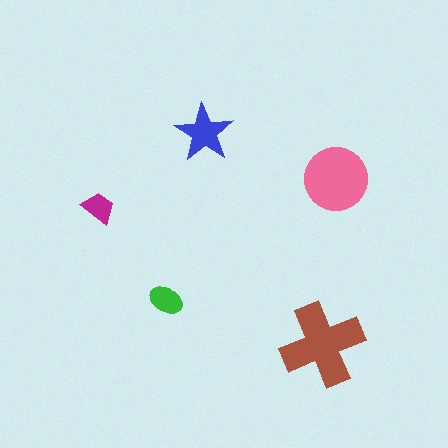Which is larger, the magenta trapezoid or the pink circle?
The pink circle.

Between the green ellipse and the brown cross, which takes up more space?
The brown cross.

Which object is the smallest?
The magenta trapezoid.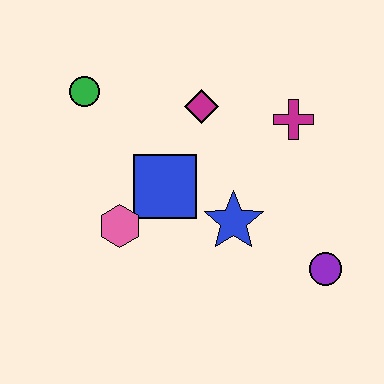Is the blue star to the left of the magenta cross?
Yes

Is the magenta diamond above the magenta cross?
Yes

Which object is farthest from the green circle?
The purple circle is farthest from the green circle.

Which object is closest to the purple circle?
The blue star is closest to the purple circle.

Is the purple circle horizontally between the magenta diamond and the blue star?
No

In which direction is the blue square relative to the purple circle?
The blue square is to the left of the purple circle.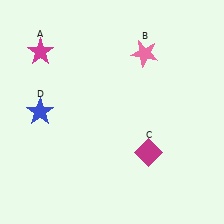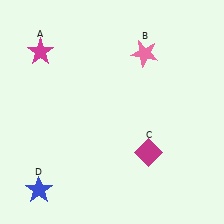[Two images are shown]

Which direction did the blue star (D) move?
The blue star (D) moved down.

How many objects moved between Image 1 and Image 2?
1 object moved between the two images.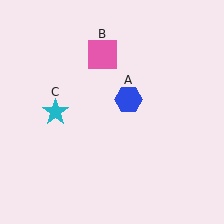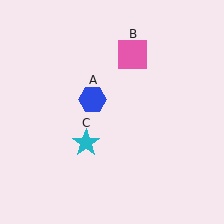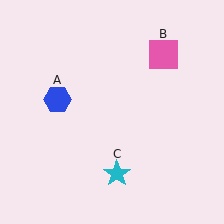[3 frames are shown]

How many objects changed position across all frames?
3 objects changed position: blue hexagon (object A), pink square (object B), cyan star (object C).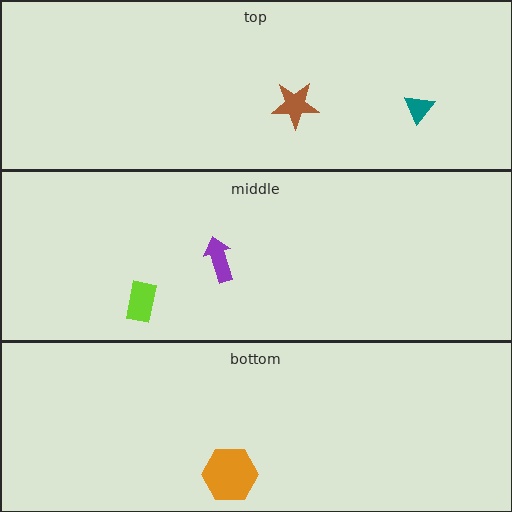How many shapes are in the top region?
2.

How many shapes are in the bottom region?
1.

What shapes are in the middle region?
The lime rectangle, the purple arrow.